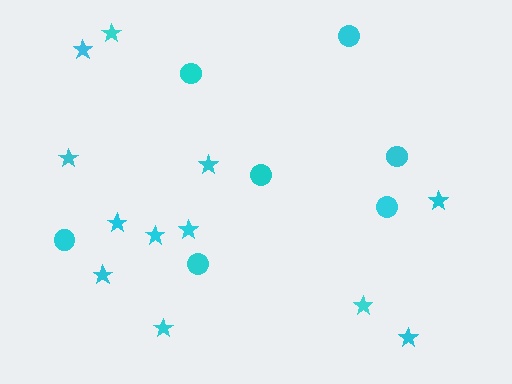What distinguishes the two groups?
There are 2 groups: one group of circles (7) and one group of stars (12).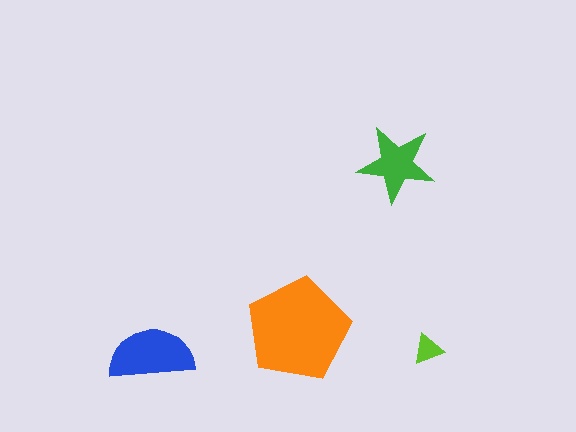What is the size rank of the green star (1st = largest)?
3rd.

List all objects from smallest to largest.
The lime triangle, the green star, the blue semicircle, the orange pentagon.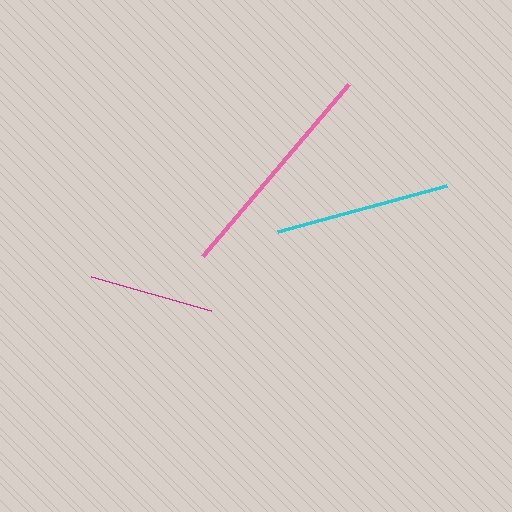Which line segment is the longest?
The pink line is the longest at approximately 225 pixels.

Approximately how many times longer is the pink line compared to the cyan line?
The pink line is approximately 1.3 times the length of the cyan line.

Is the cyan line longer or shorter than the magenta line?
The cyan line is longer than the magenta line.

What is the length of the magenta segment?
The magenta segment is approximately 124 pixels long.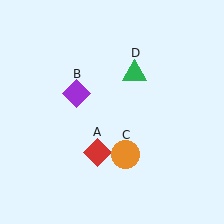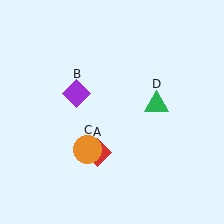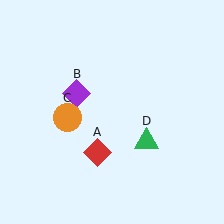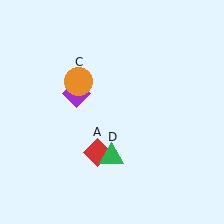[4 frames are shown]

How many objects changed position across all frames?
2 objects changed position: orange circle (object C), green triangle (object D).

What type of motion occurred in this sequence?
The orange circle (object C), green triangle (object D) rotated clockwise around the center of the scene.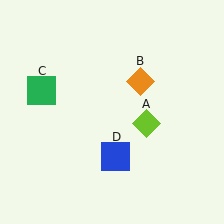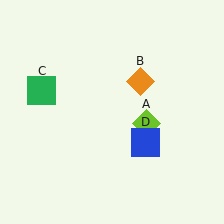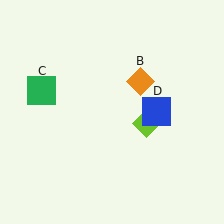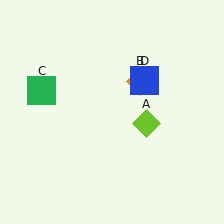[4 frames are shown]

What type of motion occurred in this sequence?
The blue square (object D) rotated counterclockwise around the center of the scene.